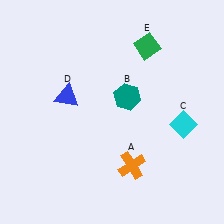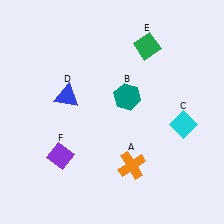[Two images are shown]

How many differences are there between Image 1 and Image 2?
There is 1 difference between the two images.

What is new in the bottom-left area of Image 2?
A purple diamond (F) was added in the bottom-left area of Image 2.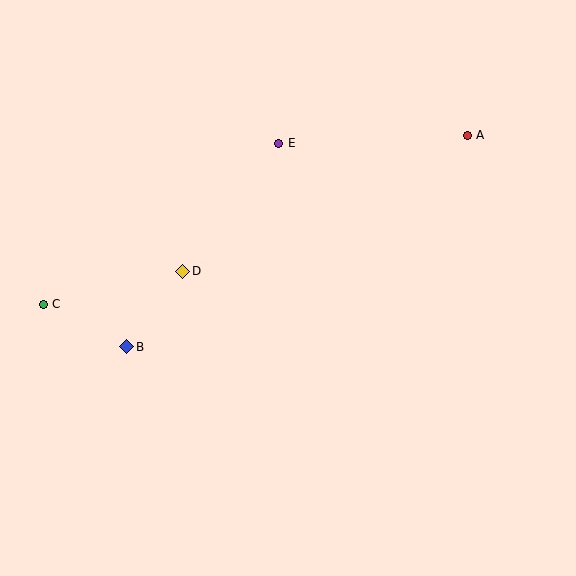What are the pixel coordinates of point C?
Point C is at (43, 304).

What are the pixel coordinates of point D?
Point D is at (183, 271).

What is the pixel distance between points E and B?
The distance between E and B is 254 pixels.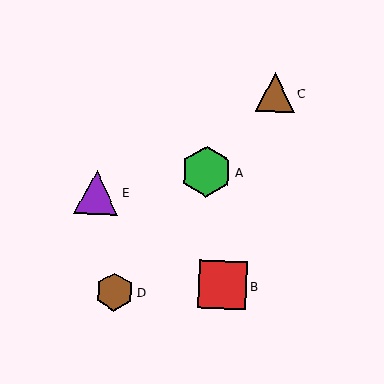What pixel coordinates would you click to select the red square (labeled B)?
Click at (223, 285) to select the red square B.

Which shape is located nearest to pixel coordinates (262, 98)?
The brown triangle (labeled C) at (275, 93) is nearest to that location.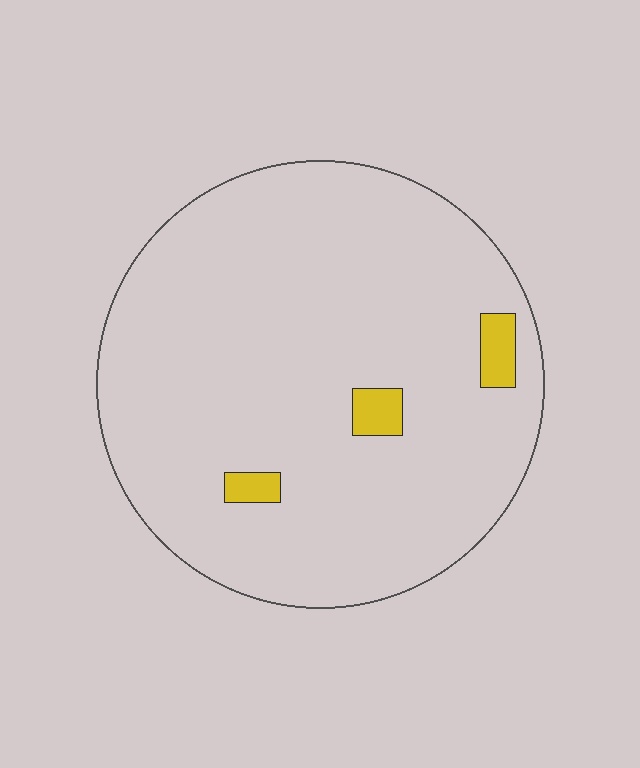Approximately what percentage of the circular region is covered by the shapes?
Approximately 5%.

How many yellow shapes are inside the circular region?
3.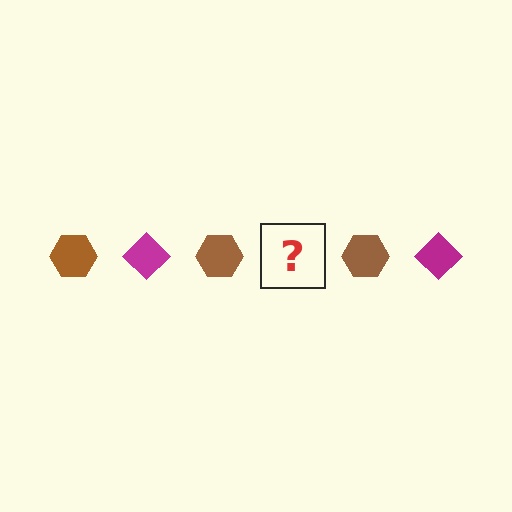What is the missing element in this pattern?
The missing element is a magenta diamond.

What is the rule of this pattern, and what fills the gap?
The rule is that the pattern alternates between brown hexagon and magenta diamond. The gap should be filled with a magenta diamond.